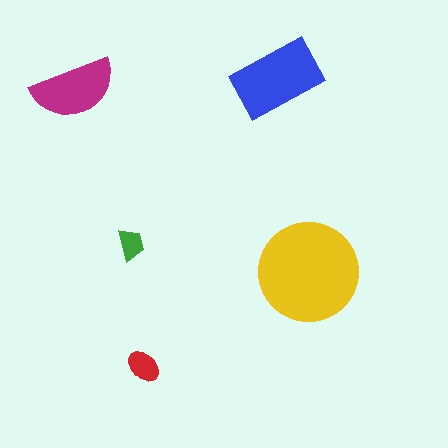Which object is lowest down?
The red ellipse is bottommost.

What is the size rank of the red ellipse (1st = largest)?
4th.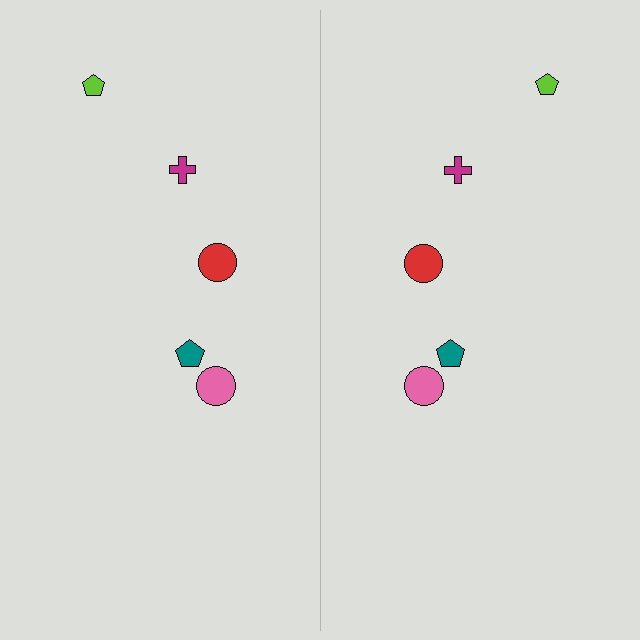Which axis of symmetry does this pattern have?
The pattern has a vertical axis of symmetry running through the center of the image.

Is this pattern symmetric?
Yes, this pattern has bilateral (reflection) symmetry.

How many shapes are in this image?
There are 10 shapes in this image.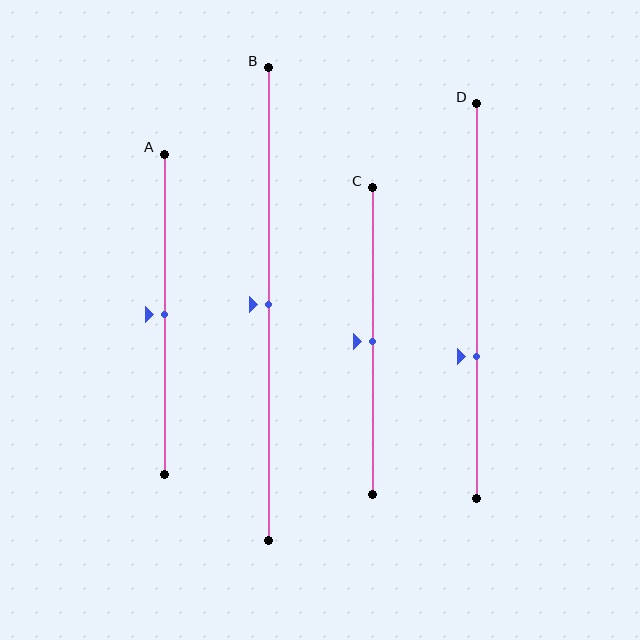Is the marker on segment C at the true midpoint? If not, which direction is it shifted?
Yes, the marker on segment C is at the true midpoint.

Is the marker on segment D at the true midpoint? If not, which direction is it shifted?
No, the marker on segment D is shifted downward by about 14% of the segment length.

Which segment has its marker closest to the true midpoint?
Segment A has its marker closest to the true midpoint.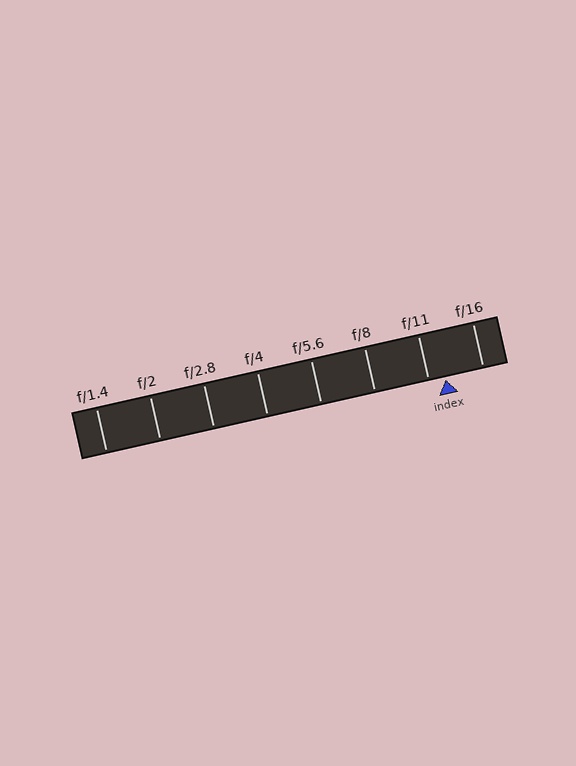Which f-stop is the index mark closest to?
The index mark is closest to f/11.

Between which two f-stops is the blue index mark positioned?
The index mark is between f/11 and f/16.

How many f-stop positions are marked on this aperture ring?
There are 8 f-stop positions marked.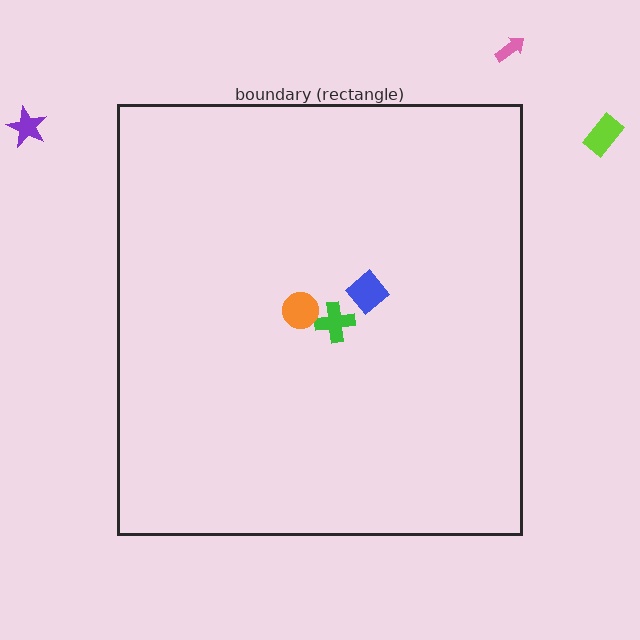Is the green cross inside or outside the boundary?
Inside.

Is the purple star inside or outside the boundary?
Outside.